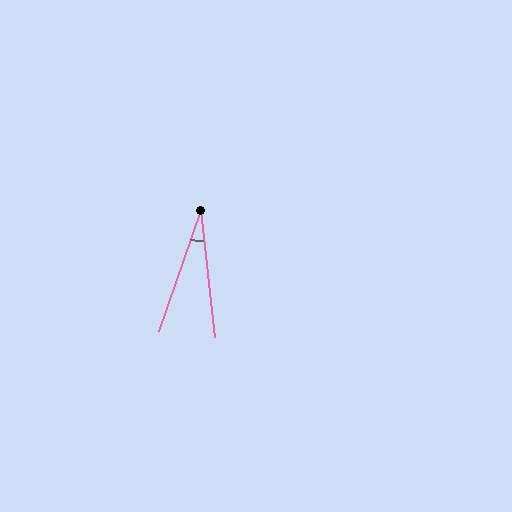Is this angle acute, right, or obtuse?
It is acute.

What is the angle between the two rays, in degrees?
Approximately 26 degrees.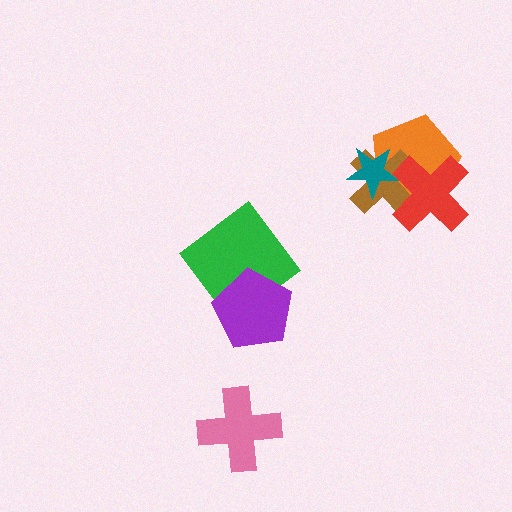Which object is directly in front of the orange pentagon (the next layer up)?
The brown cross is directly in front of the orange pentagon.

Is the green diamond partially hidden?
Yes, it is partially covered by another shape.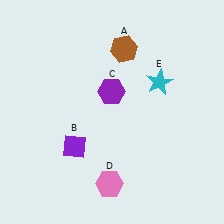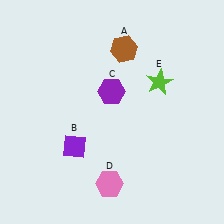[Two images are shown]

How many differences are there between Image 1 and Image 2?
There is 1 difference between the two images.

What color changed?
The star (E) changed from cyan in Image 1 to lime in Image 2.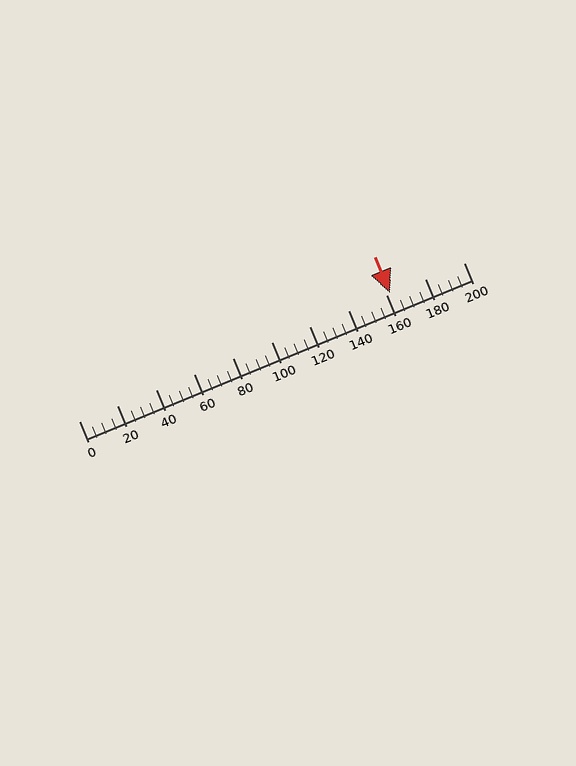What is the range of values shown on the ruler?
The ruler shows values from 0 to 200.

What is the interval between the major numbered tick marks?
The major tick marks are spaced 20 units apart.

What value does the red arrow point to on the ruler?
The red arrow points to approximately 162.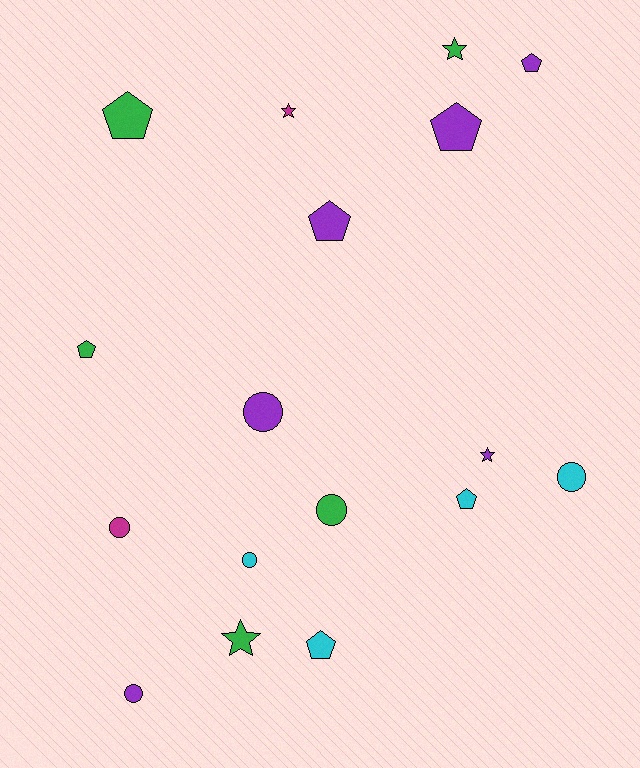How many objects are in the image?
There are 17 objects.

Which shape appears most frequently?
Pentagon, with 7 objects.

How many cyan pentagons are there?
There are 2 cyan pentagons.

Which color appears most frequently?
Purple, with 6 objects.